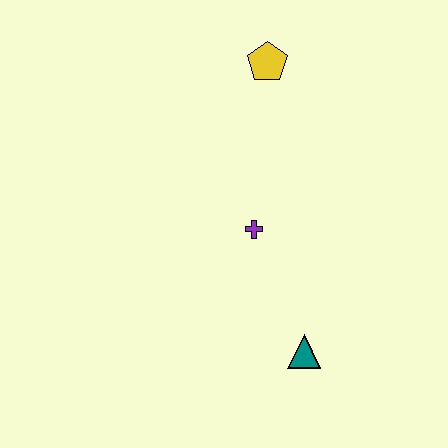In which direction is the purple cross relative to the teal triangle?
The purple cross is above the teal triangle.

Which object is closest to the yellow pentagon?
The purple cross is closest to the yellow pentagon.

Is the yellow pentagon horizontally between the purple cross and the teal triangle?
Yes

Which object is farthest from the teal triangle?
The yellow pentagon is farthest from the teal triangle.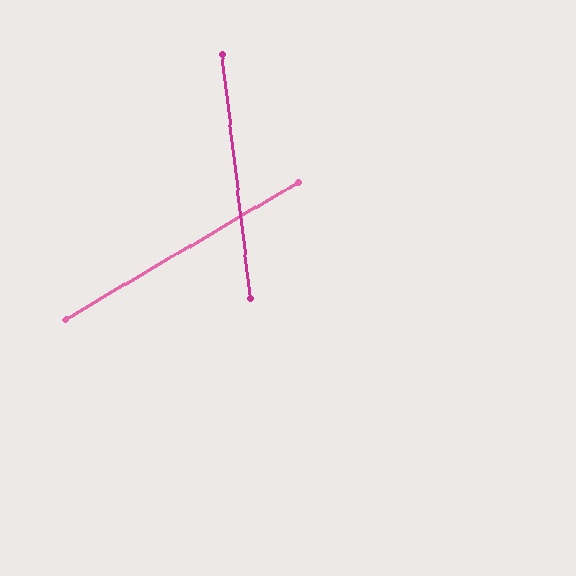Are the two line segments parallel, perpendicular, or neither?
Neither parallel nor perpendicular — they differ by about 66°.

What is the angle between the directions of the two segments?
Approximately 66 degrees.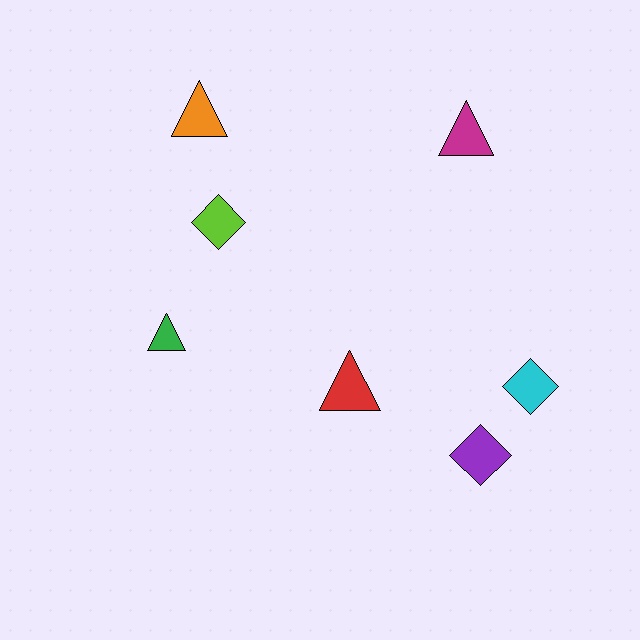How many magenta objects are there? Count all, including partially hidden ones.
There is 1 magenta object.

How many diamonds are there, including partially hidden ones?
There are 3 diamonds.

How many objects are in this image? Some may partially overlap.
There are 7 objects.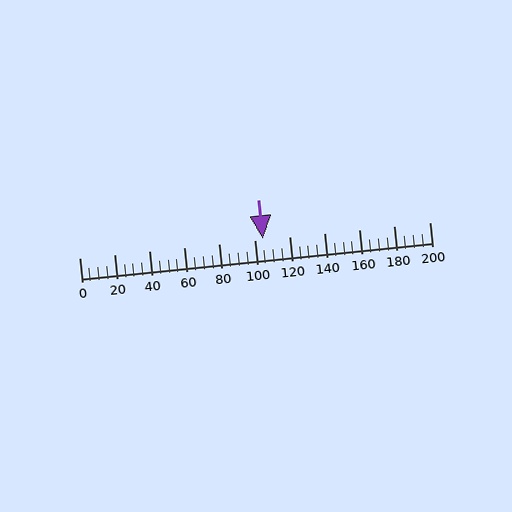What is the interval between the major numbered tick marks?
The major tick marks are spaced 20 units apart.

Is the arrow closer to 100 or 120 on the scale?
The arrow is closer to 100.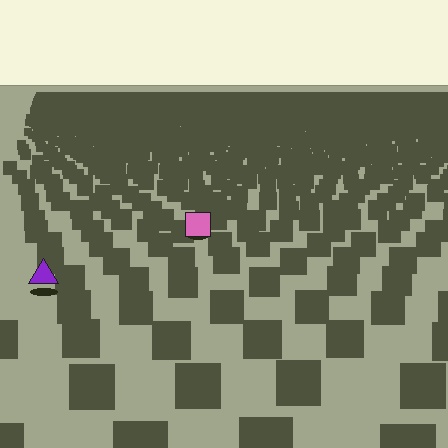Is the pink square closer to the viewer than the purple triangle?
No. The purple triangle is closer — you can tell from the texture gradient: the ground texture is coarser near it.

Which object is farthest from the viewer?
The pink square is farthest from the viewer. It appears smaller and the ground texture around it is denser.